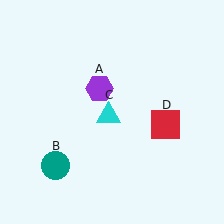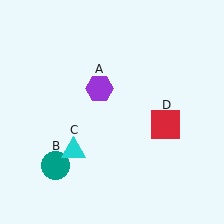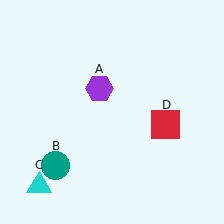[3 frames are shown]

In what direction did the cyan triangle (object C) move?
The cyan triangle (object C) moved down and to the left.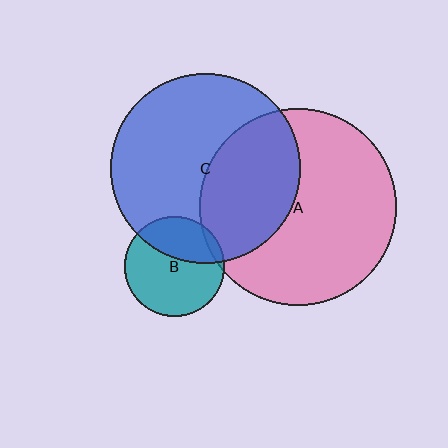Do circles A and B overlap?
Yes.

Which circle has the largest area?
Circle A (pink).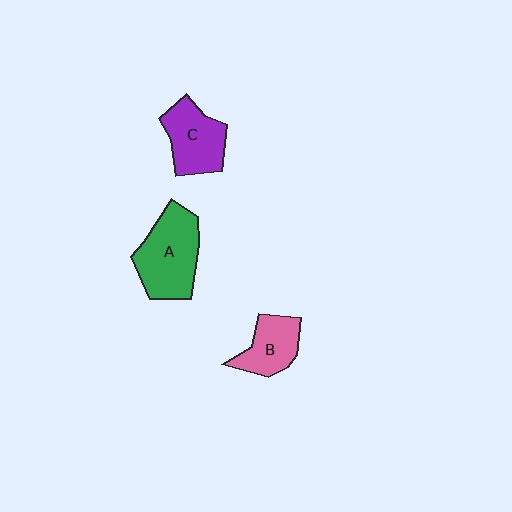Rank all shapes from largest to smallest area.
From largest to smallest: A (green), C (purple), B (pink).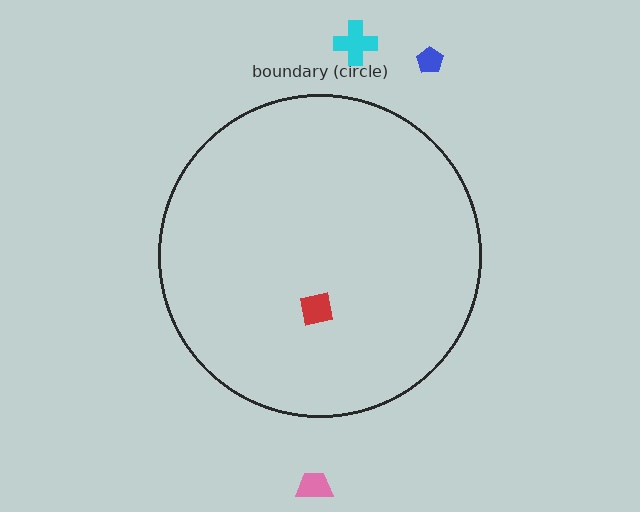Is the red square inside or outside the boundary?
Inside.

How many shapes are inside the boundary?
1 inside, 3 outside.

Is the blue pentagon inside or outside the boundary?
Outside.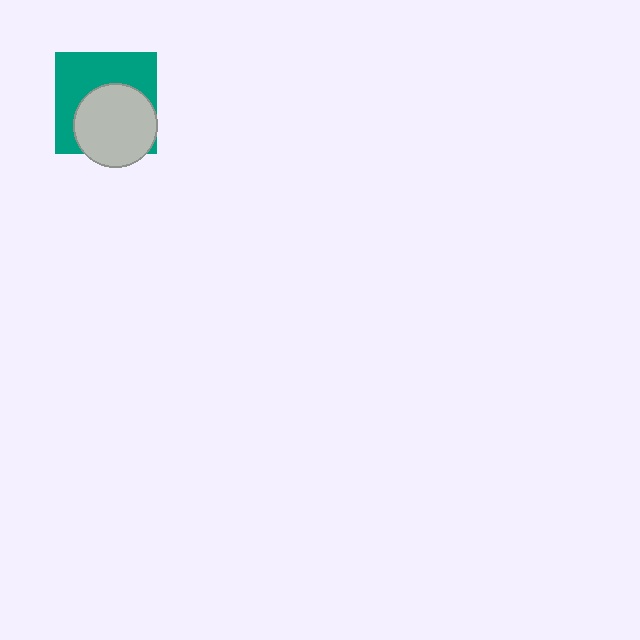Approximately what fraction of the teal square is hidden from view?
Roughly 48% of the teal square is hidden behind the light gray circle.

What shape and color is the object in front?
The object in front is a light gray circle.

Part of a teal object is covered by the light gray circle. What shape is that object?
It is a square.